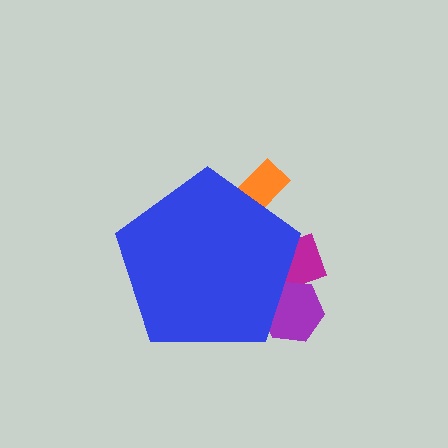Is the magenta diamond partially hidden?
Yes, the magenta diamond is partially hidden behind the blue pentagon.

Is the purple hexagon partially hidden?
Yes, the purple hexagon is partially hidden behind the blue pentagon.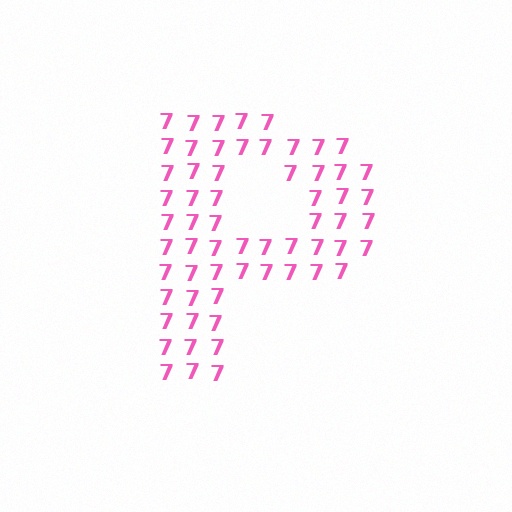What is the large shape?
The large shape is the letter P.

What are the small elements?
The small elements are digit 7's.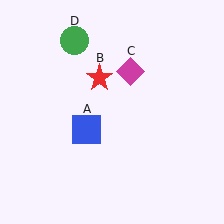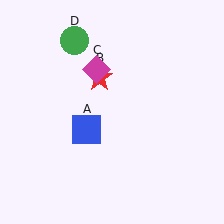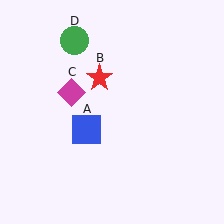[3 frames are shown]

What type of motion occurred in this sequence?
The magenta diamond (object C) rotated counterclockwise around the center of the scene.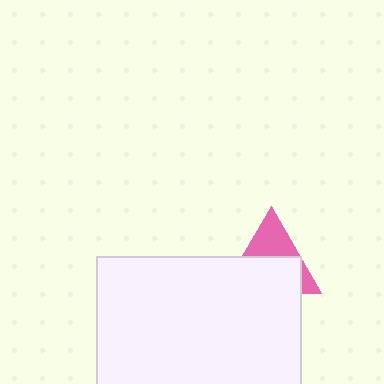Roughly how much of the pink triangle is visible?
A small part of it is visible (roughly 40%).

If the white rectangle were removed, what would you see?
You would see the complete pink triangle.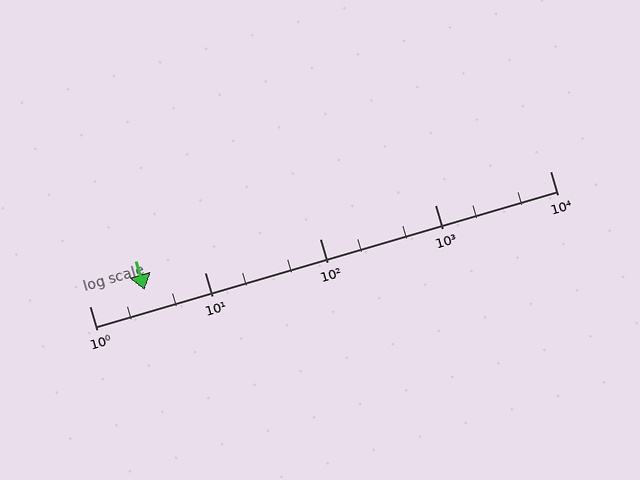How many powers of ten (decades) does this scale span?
The scale spans 4 decades, from 1 to 10000.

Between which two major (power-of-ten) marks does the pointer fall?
The pointer is between 1 and 10.